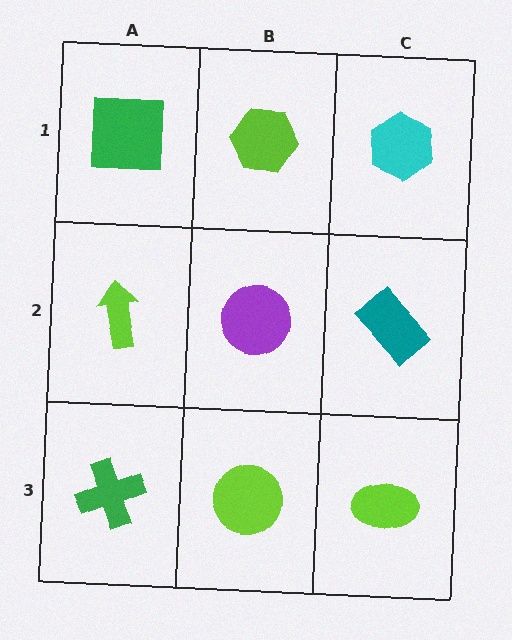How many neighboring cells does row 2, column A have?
3.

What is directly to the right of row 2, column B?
A teal rectangle.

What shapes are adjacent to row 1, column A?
A lime arrow (row 2, column A), a lime hexagon (row 1, column B).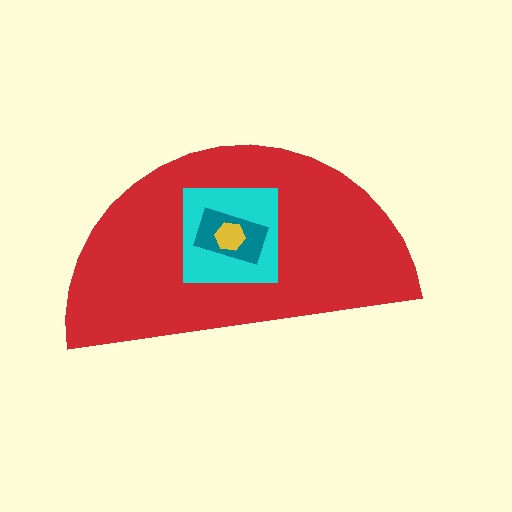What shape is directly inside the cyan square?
The teal rectangle.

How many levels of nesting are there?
4.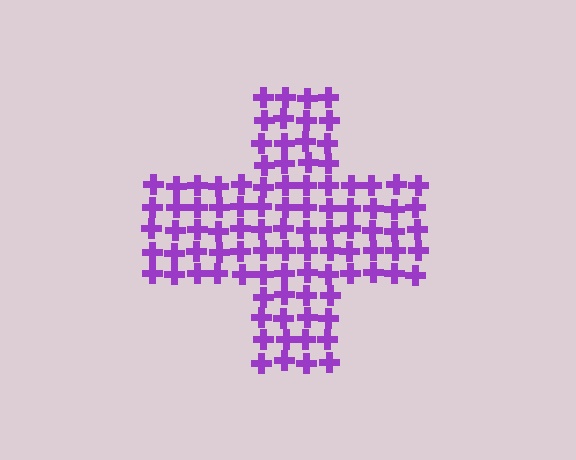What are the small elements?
The small elements are crosses.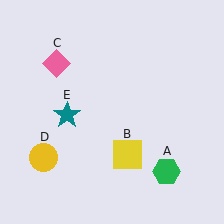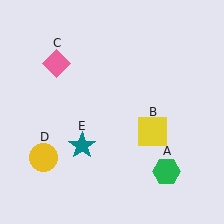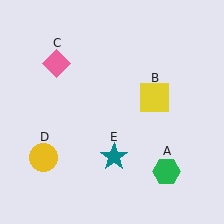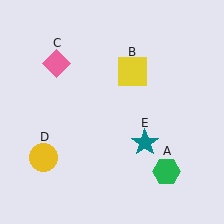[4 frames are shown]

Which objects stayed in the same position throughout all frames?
Green hexagon (object A) and pink diamond (object C) and yellow circle (object D) remained stationary.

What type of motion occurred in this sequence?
The yellow square (object B), teal star (object E) rotated counterclockwise around the center of the scene.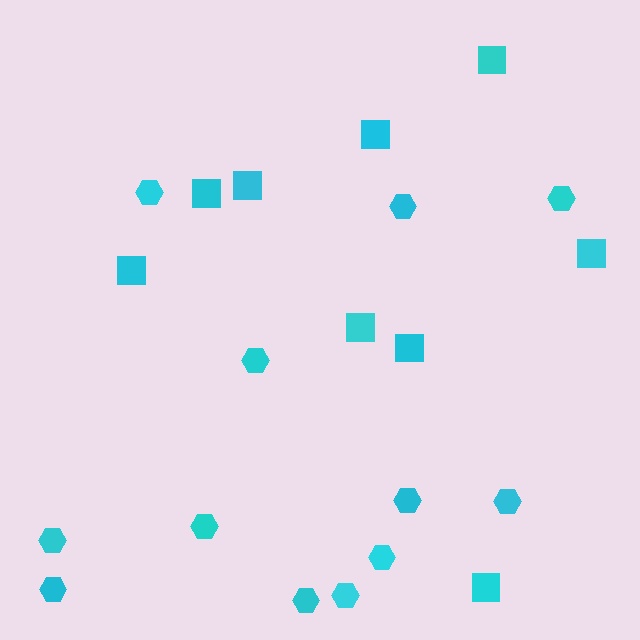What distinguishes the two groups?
There are 2 groups: one group of squares (9) and one group of hexagons (12).